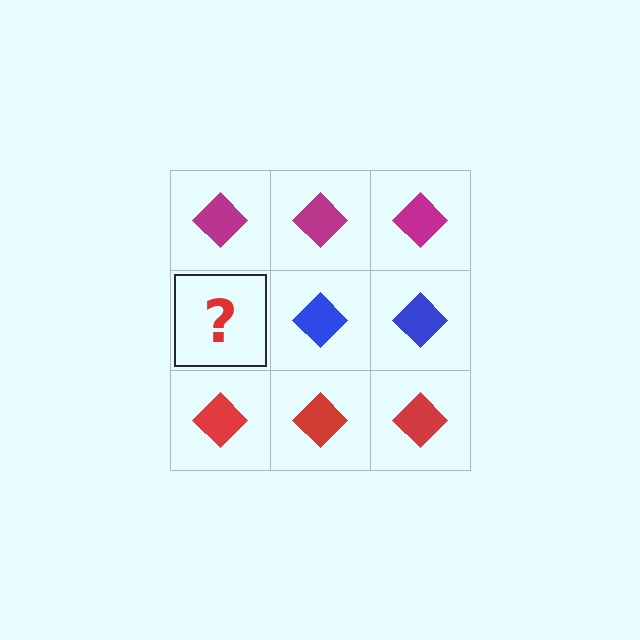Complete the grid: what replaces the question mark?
The question mark should be replaced with a blue diamond.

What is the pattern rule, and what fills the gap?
The rule is that each row has a consistent color. The gap should be filled with a blue diamond.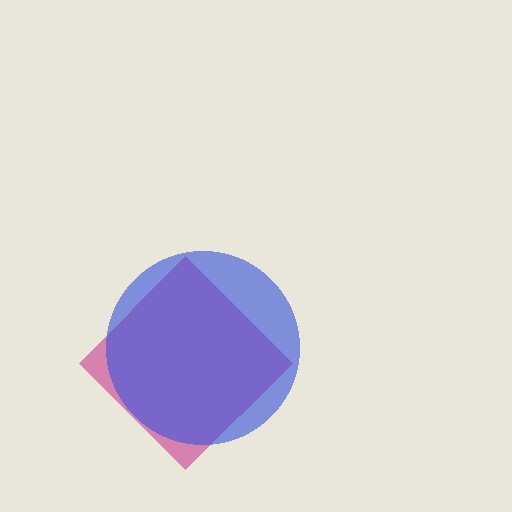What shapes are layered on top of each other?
The layered shapes are: a magenta diamond, a blue circle.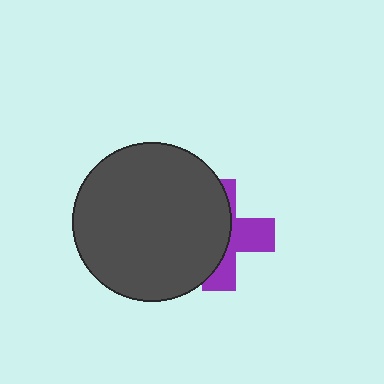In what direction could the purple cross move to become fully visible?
The purple cross could move right. That would shift it out from behind the dark gray circle entirely.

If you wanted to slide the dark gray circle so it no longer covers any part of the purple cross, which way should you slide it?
Slide it left — that is the most direct way to separate the two shapes.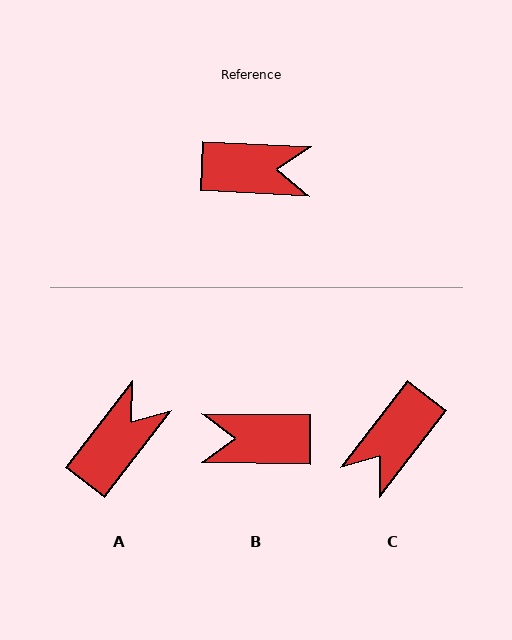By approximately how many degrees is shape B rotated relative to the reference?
Approximately 178 degrees clockwise.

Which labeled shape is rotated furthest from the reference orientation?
B, about 178 degrees away.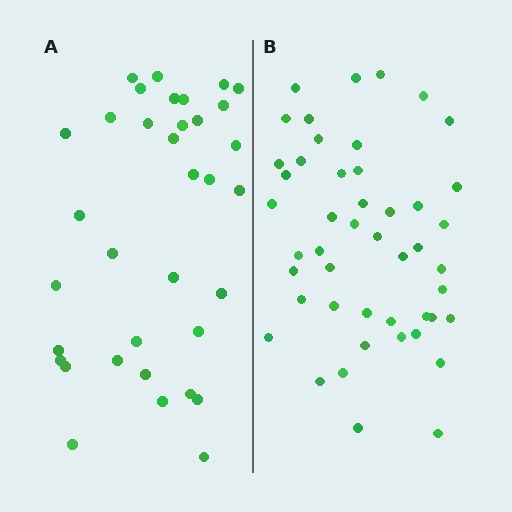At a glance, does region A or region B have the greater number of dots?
Region B (the right region) has more dots.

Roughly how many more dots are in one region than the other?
Region B has roughly 12 or so more dots than region A.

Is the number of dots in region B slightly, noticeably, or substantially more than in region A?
Region B has noticeably more, but not dramatically so. The ratio is roughly 1.3 to 1.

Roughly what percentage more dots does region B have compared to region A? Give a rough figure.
About 35% more.